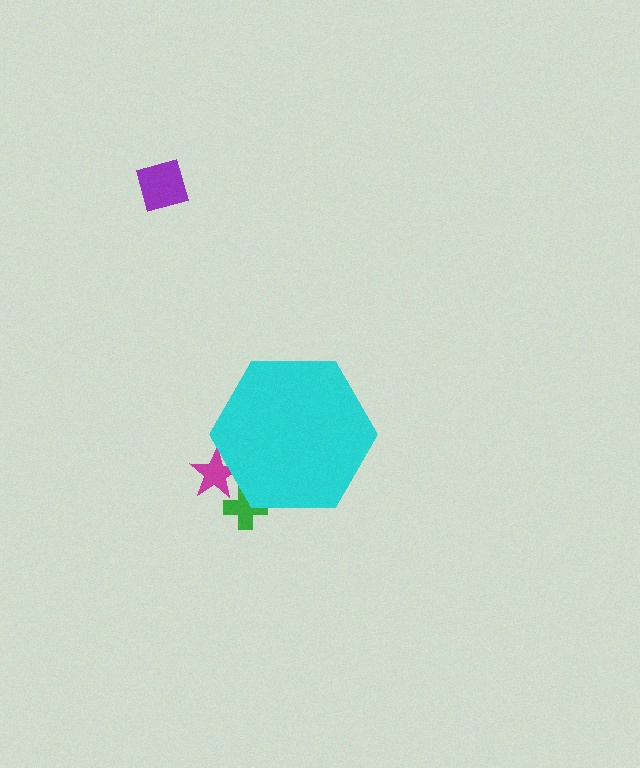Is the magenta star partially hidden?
Yes, the magenta star is partially hidden behind the cyan hexagon.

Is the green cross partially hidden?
Yes, the green cross is partially hidden behind the cyan hexagon.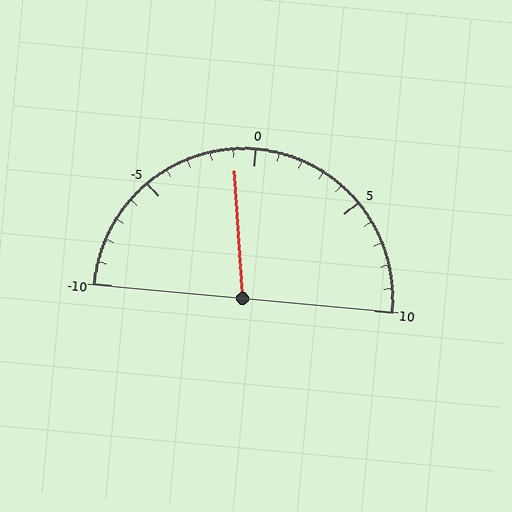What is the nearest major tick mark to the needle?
The nearest major tick mark is 0.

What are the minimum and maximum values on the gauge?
The gauge ranges from -10 to 10.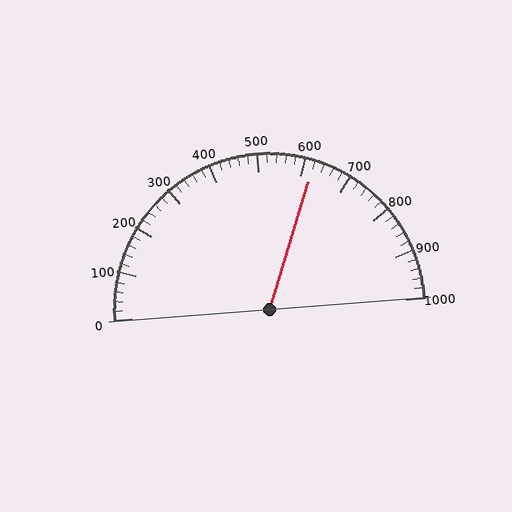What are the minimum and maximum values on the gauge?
The gauge ranges from 0 to 1000.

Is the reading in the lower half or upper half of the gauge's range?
The reading is in the upper half of the range (0 to 1000).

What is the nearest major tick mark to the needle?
The nearest major tick mark is 600.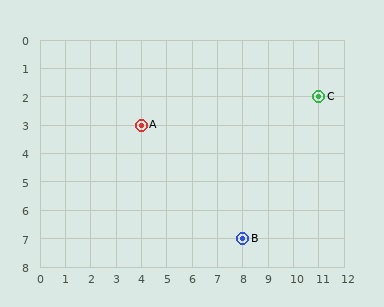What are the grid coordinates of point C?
Point C is at grid coordinates (11, 2).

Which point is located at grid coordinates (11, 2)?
Point C is at (11, 2).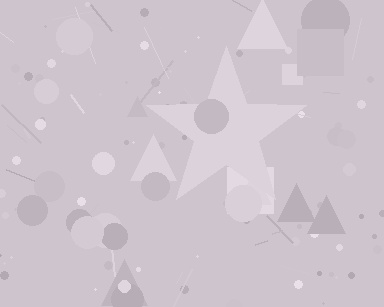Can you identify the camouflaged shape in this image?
The camouflaged shape is a star.